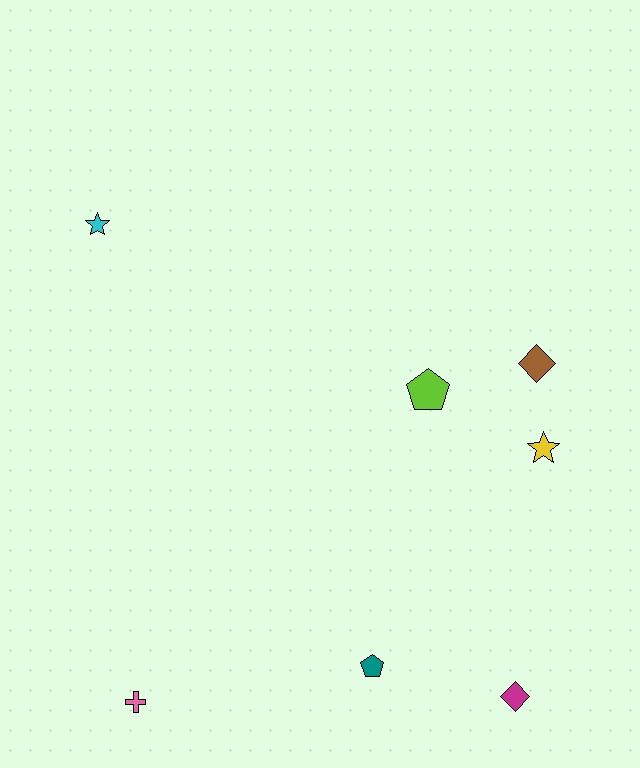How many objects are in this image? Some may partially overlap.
There are 7 objects.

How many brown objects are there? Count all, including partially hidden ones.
There is 1 brown object.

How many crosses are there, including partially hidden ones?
There is 1 cross.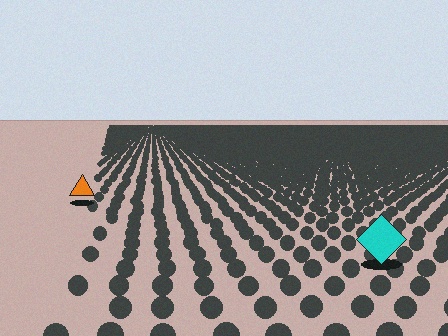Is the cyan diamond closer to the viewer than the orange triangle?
Yes. The cyan diamond is closer — you can tell from the texture gradient: the ground texture is coarser near it.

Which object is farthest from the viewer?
The orange triangle is farthest from the viewer. It appears smaller and the ground texture around it is denser.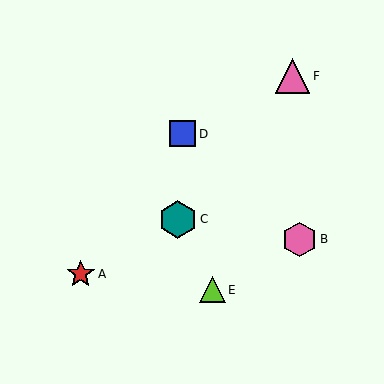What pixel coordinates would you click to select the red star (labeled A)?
Click at (81, 274) to select the red star A.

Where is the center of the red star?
The center of the red star is at (81, 274).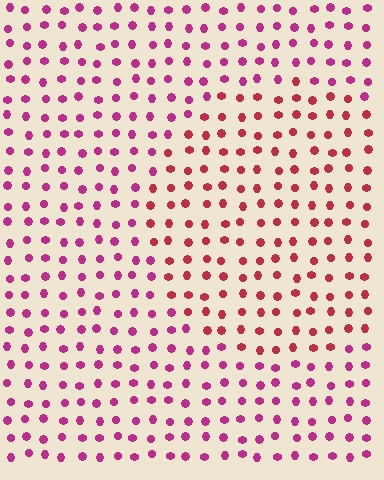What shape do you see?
I see a circle.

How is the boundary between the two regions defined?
The boundary is defined purely by a slight shift in hue (about 29 degrees). Spacing, size, and orientation are identical on both sides.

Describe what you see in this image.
The image is filled with small magenta elements in a uniform arrangement. A circle-shaped region is visible where the elements are tinted to a slightly different hue, forming a subtle color boundary.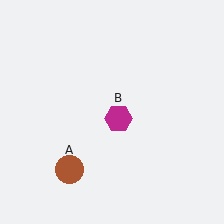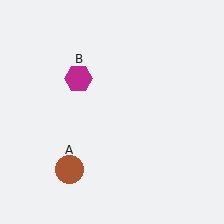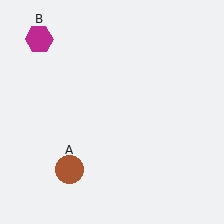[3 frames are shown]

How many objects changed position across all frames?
1 object changed position: magenta hexagon (object B).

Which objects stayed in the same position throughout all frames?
Brown circle (object A) remained stationary.